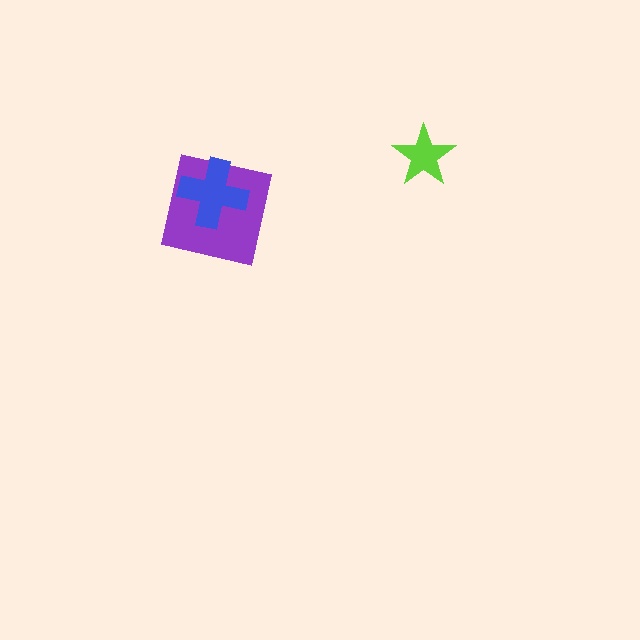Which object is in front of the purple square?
The blue cross is in front of the purple square.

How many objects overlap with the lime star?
0 objects overlap with the lime star.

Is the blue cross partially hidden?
No, no other shape covers it.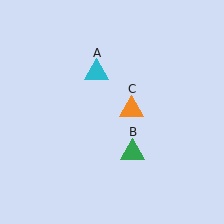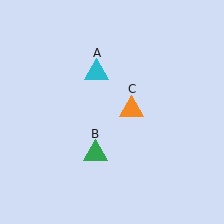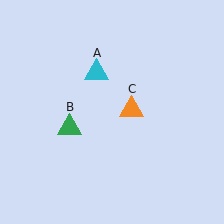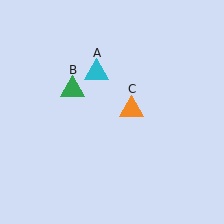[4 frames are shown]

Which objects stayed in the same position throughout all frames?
Cyan triangle (object A) and orange triangle (object C) remained stationary.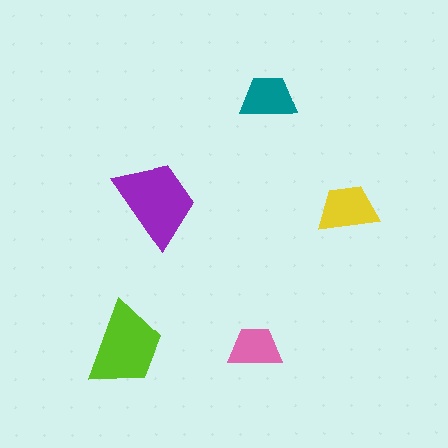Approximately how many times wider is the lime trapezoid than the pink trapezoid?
About 1.5 times wider.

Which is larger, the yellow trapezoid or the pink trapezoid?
The yellow one.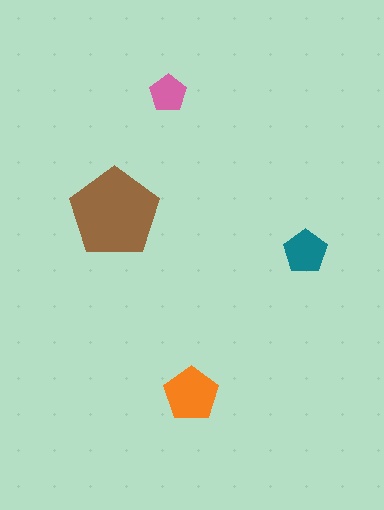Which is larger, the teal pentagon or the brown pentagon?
The brown one.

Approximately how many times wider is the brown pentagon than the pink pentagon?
About 2.5 times wider.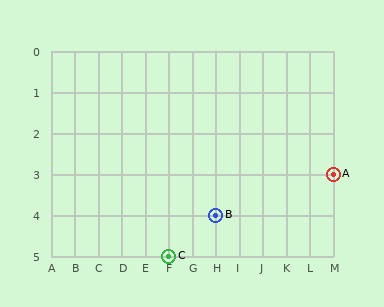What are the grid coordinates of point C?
Point C is at grid coordinates (F, 5).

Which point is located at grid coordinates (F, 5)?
Point C is at (F, 5).